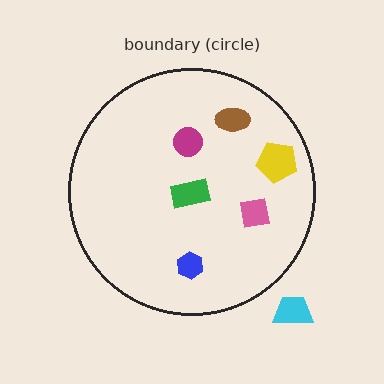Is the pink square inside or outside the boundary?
Inside.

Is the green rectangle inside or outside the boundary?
Inside.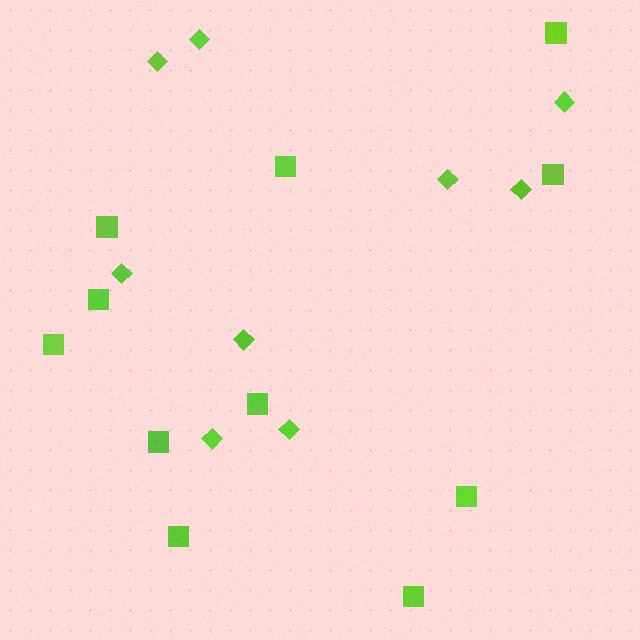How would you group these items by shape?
There are 2 groups: one group of diamonds (9) and one group of squares (11).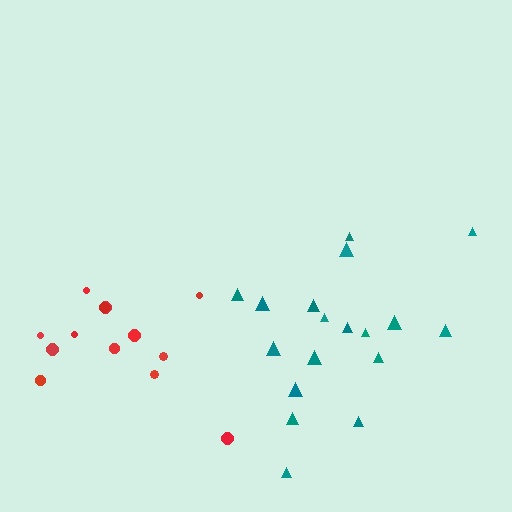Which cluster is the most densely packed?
Teal.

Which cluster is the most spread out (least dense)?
Red.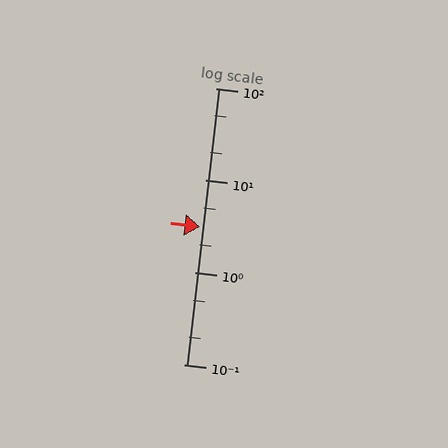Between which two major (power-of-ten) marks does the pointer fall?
The pointer is between 1 and 10.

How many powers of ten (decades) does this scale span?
The scale spans 3 decades, from 0.1 to 100.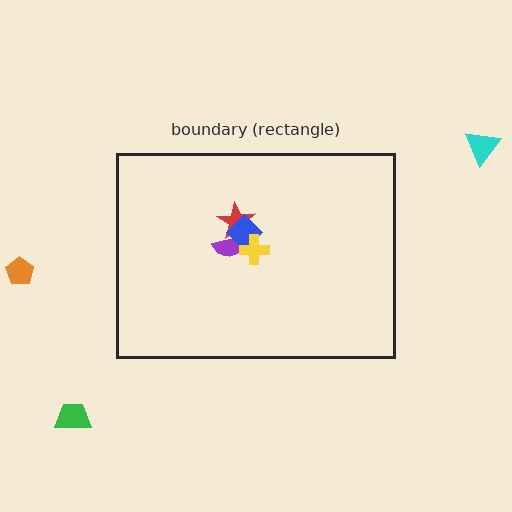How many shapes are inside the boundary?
4 inside, 3 outside.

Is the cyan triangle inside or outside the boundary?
Outside.